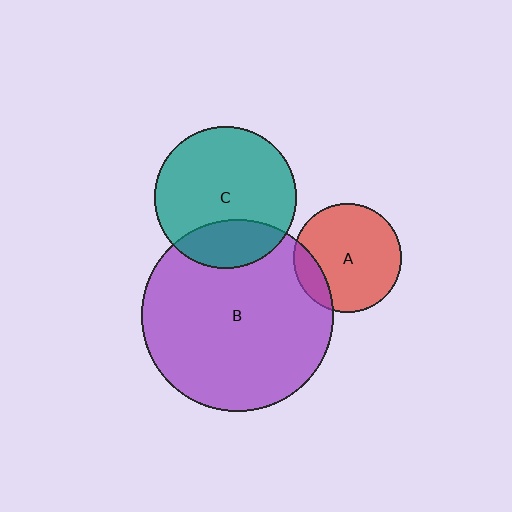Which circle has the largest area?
Circle B (purple).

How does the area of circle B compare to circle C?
Approximately 1.8 times.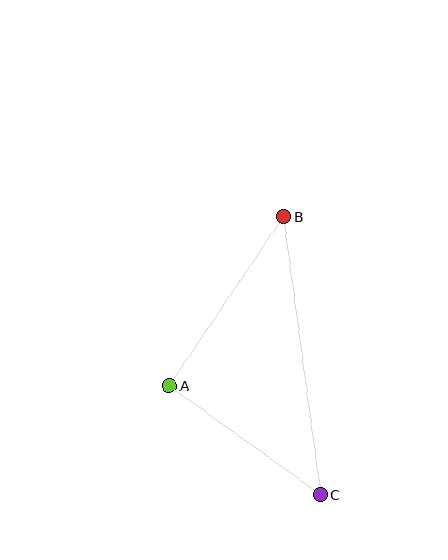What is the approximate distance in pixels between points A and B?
The distance between A and B is approximately 204 pixels.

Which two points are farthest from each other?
Points B and C are farthest from each other.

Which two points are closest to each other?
Points A and C are closest to each other.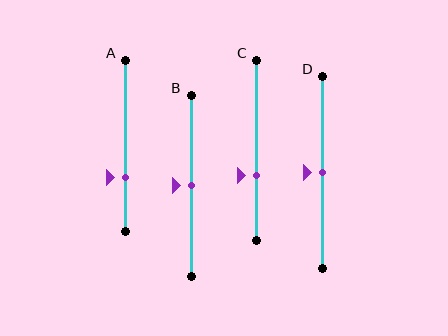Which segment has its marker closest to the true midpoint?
Segment B has its marker closest to the true midpoint.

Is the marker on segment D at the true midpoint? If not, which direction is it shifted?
Yes, the marker on segment D is at the true midpoint.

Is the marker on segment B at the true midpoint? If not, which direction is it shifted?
Yes, the marker on segment B is at the true midpoint.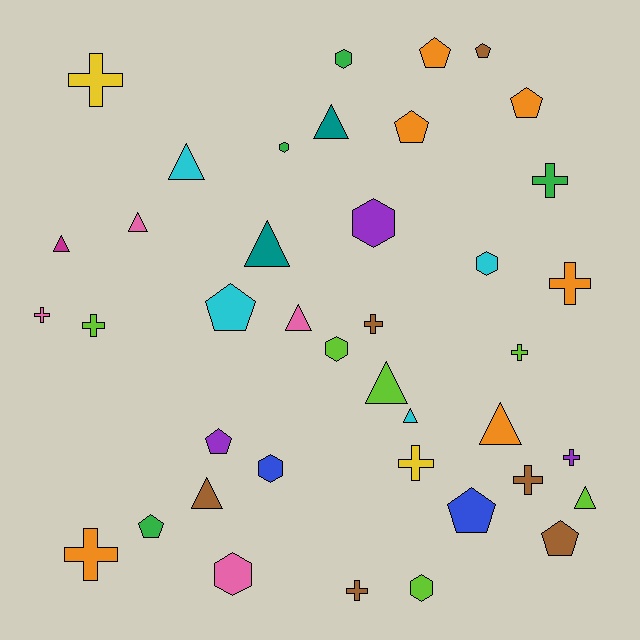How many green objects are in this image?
There are 4 green objects.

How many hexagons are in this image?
There are 8 hexagons.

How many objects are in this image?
There are 40 objects.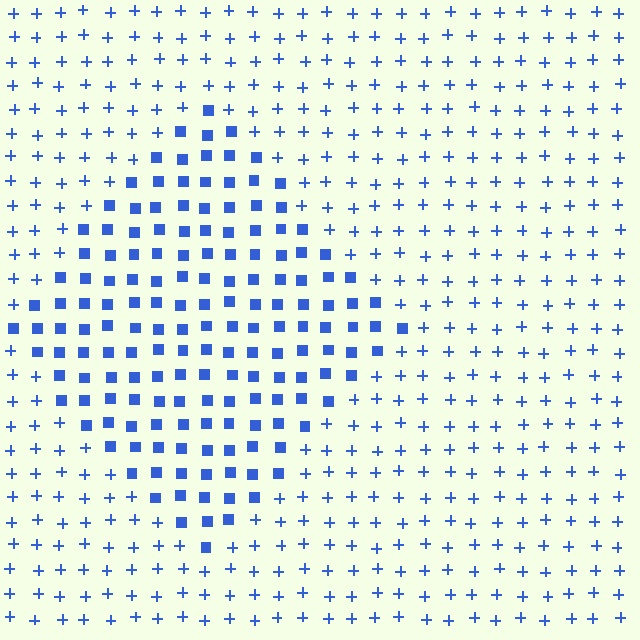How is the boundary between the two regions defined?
The boundary is defined by a change in element shape: squares inside vs. plus signs outside. All elements share the same color and spacing.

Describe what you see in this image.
The image is filled with small blue elements arranged in a uniform grid. A diamond-shaped region contains squares, while the surrounding area contains plus signs. The boundary is defined purely by the change in element shape.